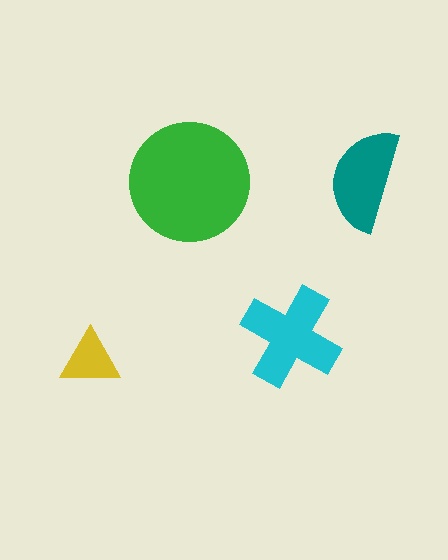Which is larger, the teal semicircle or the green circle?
The green circle.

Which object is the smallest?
The yellow triangle.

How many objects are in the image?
There are 4 objects in the image.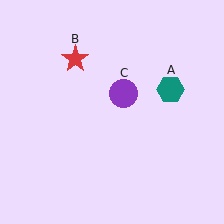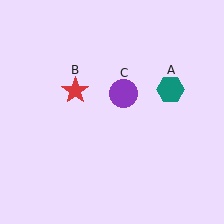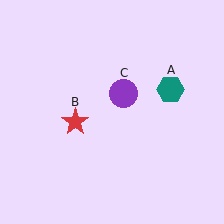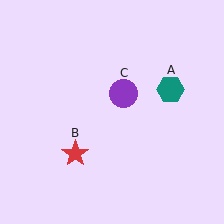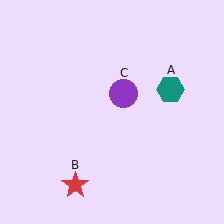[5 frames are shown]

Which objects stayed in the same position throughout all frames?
Teal hexagon (object A) and purple circle (object C) remained stationary.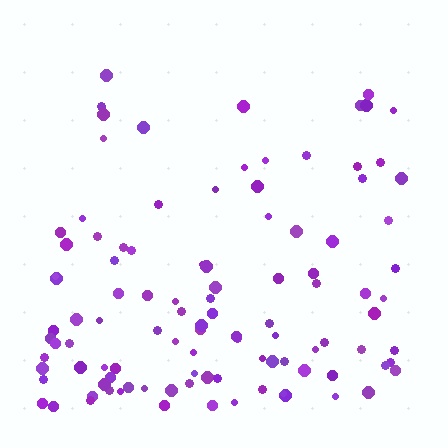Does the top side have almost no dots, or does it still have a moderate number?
Still a moderate number, just noticeably fewer than the bottom.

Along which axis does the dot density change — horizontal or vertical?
Vertical.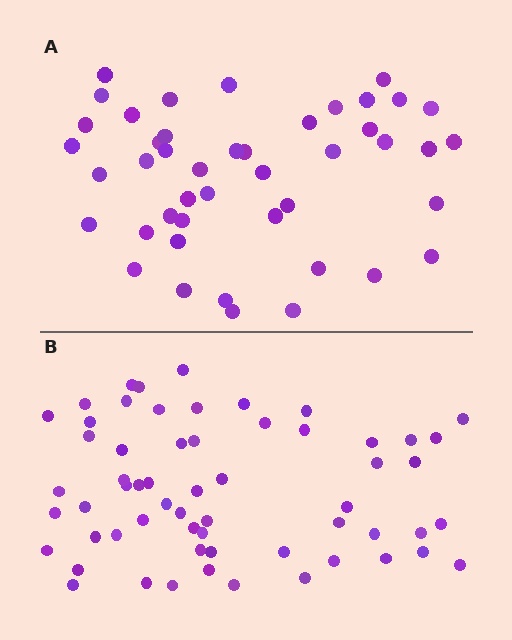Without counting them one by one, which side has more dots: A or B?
Region B (the bottom region) has more dots.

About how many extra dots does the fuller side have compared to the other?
Region B has approximately 15 more dots than region A.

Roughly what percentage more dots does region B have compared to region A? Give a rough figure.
About 35% more.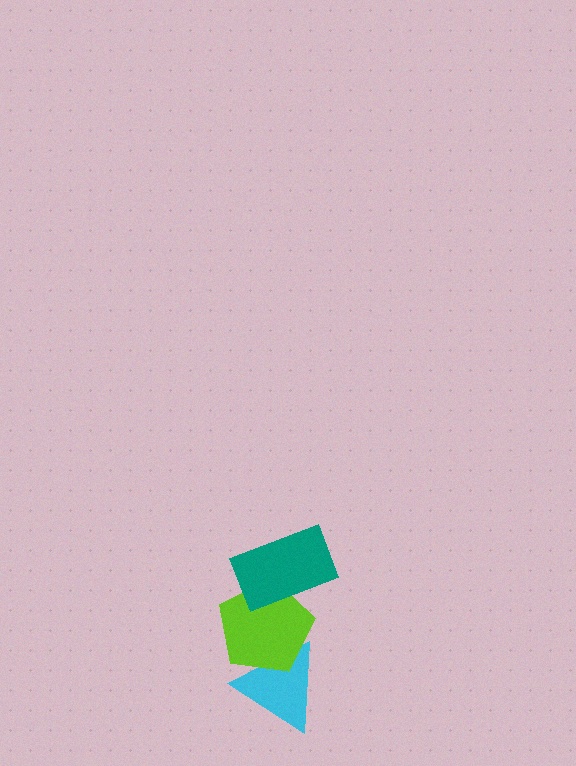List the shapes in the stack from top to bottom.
From top to bottom: the teal rectangle, the lime pentagon, the cyan triangle.